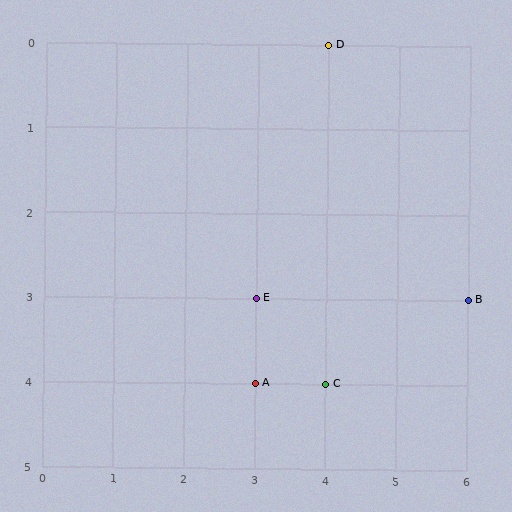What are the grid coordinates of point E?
Point E is at grid coordinates (3, 3).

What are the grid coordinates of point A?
Point A is at grid coordinates (3, 4).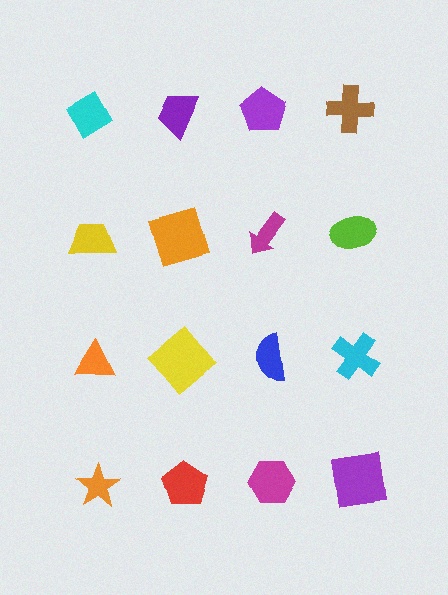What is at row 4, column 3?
A magenta hexagon.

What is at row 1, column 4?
A brown cross.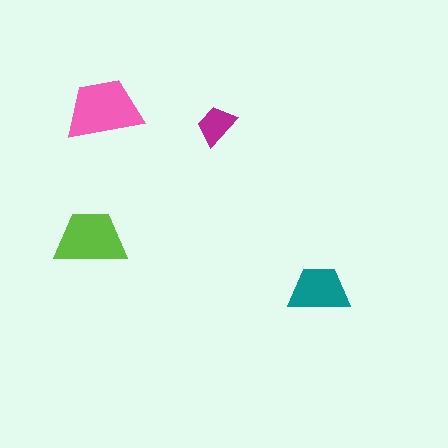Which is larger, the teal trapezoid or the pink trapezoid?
The pink one.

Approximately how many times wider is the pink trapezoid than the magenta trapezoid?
About 2 times wider.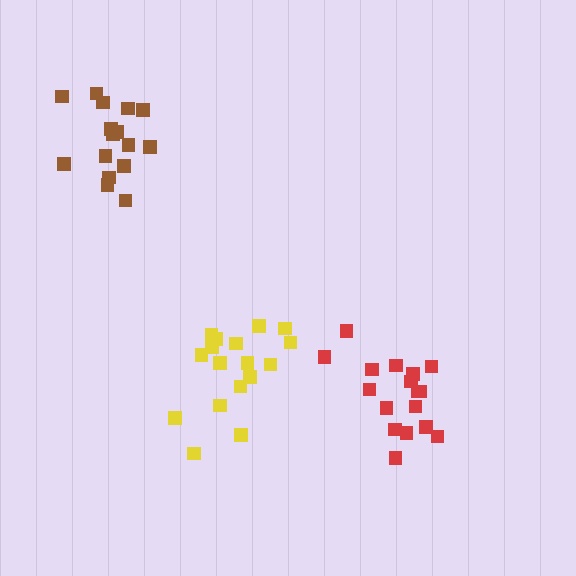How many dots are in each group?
Group 1: 16 dots, Group 2: 17 dots, Group 3: 17 dots (50 total).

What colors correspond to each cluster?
The clusters are colored: brown, yellow, red.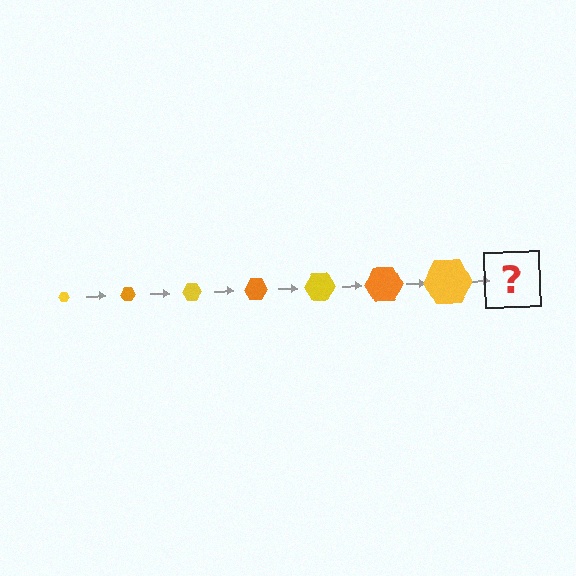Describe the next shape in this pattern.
It should be an orange hexagon, larger than the previous one.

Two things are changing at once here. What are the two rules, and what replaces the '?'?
The two rules are that the hexagon grows larger each step and the color cycles through yellow and orange. The '?' should be an orange hexagon, larger than the previous one.